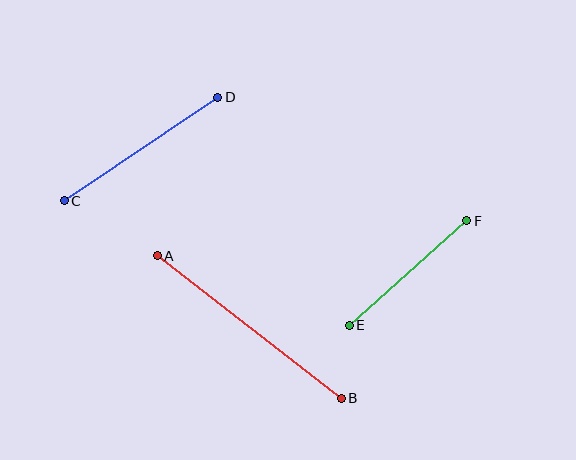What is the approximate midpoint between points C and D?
The midpoint is at approximately (141, 149) pixels.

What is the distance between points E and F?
The distance is approximately 157 pixels.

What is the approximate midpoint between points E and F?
The midpoint is at approximately (408, 273) pixels.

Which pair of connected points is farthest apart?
Points A and B are farthest apart.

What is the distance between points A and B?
The distance is approximately 233 pixels.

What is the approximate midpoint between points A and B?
The midpoint is at approximately (249, 327) pixels.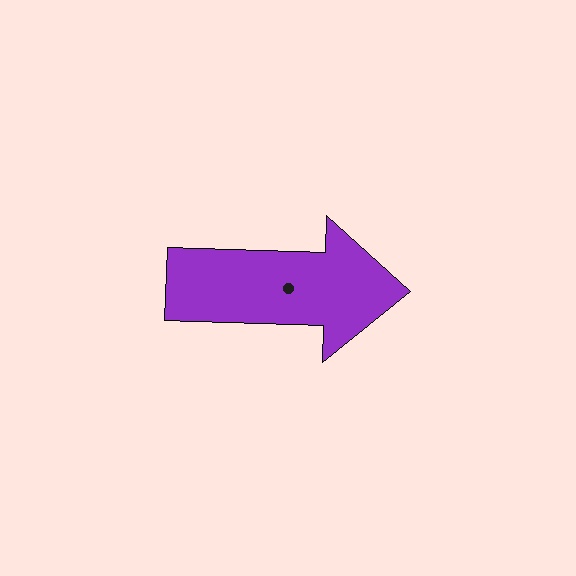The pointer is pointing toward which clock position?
Roughly 3 o'clock.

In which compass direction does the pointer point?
East.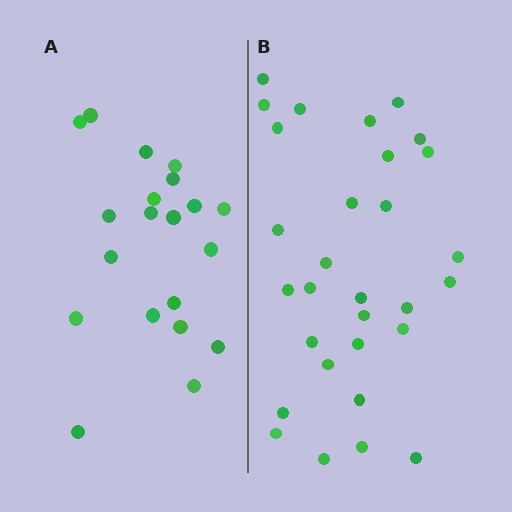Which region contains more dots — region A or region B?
Region B (the right region) has more dots.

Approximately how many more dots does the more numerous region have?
Region B has roughly 10 or so more dots than region A.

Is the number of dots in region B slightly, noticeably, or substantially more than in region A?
Region B has substantially more. The ratio is roughly 1.5 to 1.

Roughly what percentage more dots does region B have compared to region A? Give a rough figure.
About 50% more.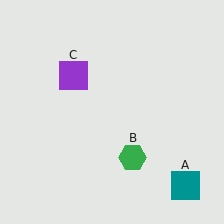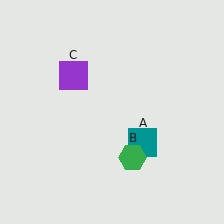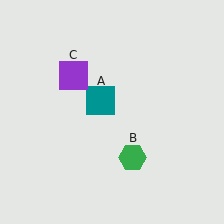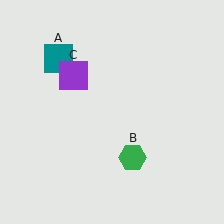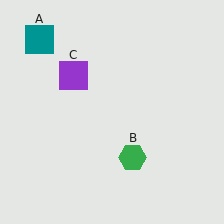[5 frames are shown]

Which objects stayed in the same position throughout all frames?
Green hexagon (object B) and purple square (object C) remained stationary.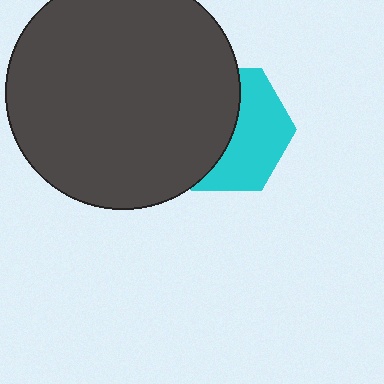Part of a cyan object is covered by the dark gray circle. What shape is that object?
It is a hexagon.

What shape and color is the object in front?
The object in front is a dark gray circle.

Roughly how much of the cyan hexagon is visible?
About half of it is visible (roughly 48%).